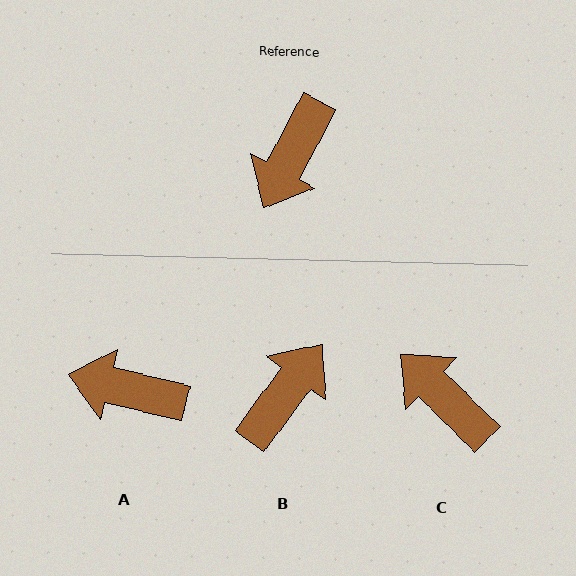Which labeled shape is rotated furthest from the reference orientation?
B, about 171 degrees away.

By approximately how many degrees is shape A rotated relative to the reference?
Approximately 76 degrees clockwise.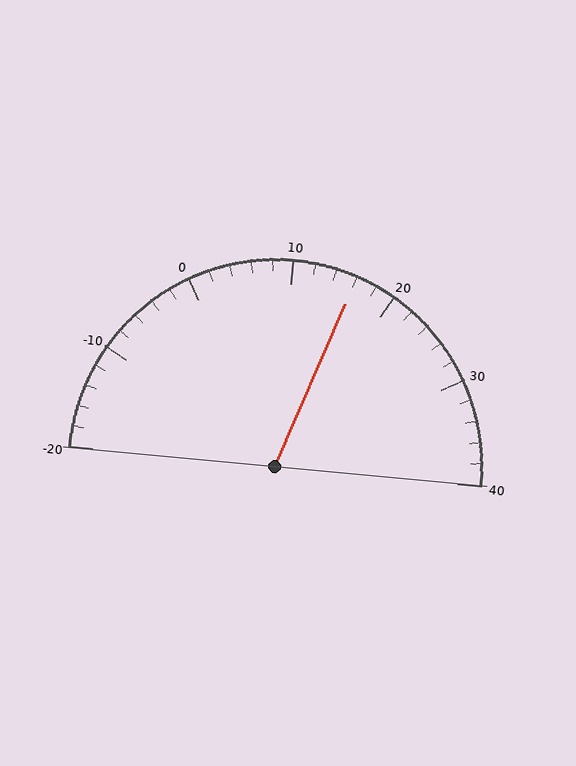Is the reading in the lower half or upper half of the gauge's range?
The reading is in the upper half of the range (-20 to 40).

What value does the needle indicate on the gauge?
The needle indicates approximately 16.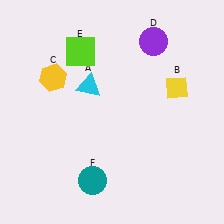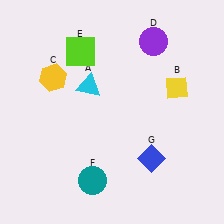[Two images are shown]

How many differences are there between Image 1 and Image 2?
There is 1 difference between the two images.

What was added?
A blue diamond (G) was added in Image 2.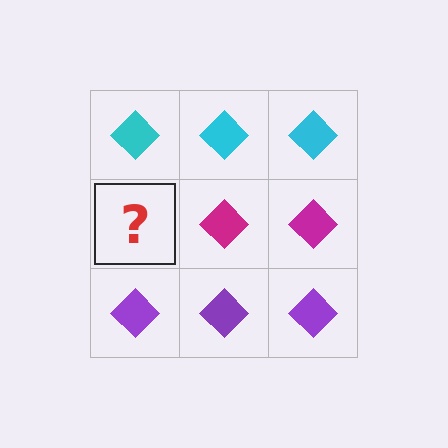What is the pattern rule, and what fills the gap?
The rule is that each row has a consistent color. The gap should be filled with a magenta diamond.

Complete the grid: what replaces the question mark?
The question mark should be replaced with a magenta diamond.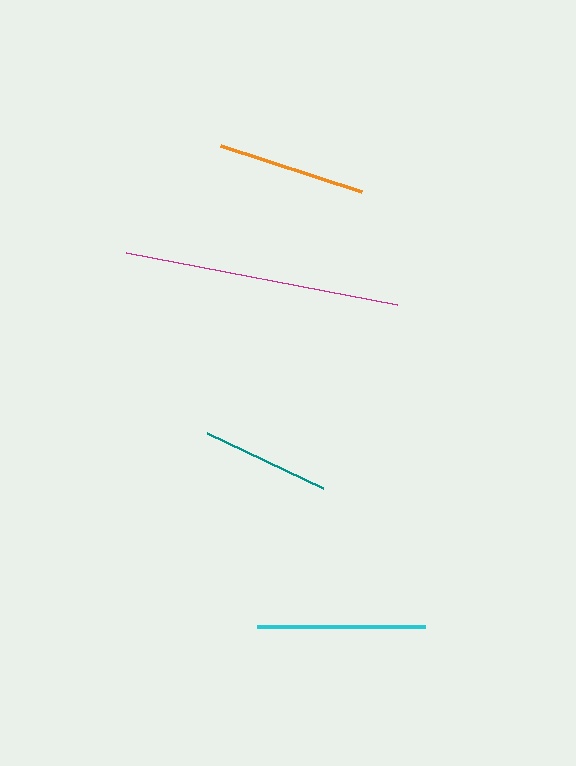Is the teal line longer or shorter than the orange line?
The orange line is longer than the teal line.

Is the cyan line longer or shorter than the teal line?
The cyan line is longer than the teal line.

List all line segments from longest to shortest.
From longest to shortest: magenta, cyan, orange, teal.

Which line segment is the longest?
The magenta line is the longest at approximately 276 pixels.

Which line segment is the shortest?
The teal line is the shortest at approximately 129 pixels.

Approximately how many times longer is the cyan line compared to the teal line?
The cyan line is approximately 1.3 times the length of the teal line.